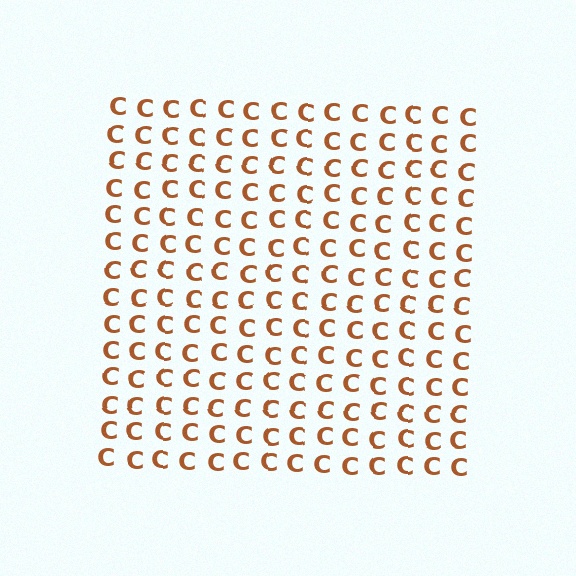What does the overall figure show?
The overall figure shows a square.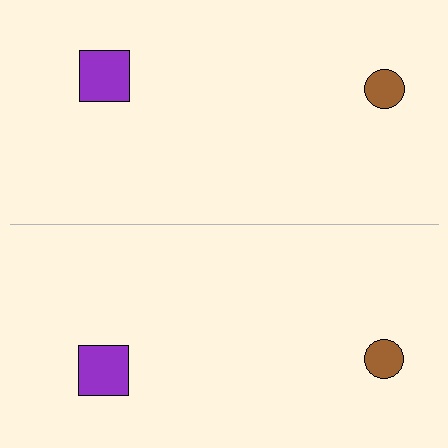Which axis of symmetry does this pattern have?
The pattern has a horizontal axis of symmetry running through the center of the image.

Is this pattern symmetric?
Yes, this pattern has bilateral (reflection) symmetry.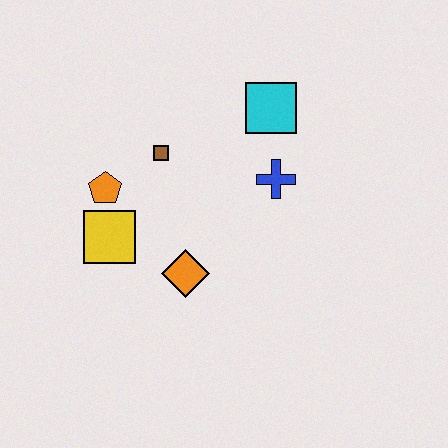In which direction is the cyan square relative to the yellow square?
The cyan square is to the right of the yellow square.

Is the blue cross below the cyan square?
Yes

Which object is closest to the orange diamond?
The yellow square is closest to the orange diamond.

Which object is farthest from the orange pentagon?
The cyan square is farthest from the orange pentagon.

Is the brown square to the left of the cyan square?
Yes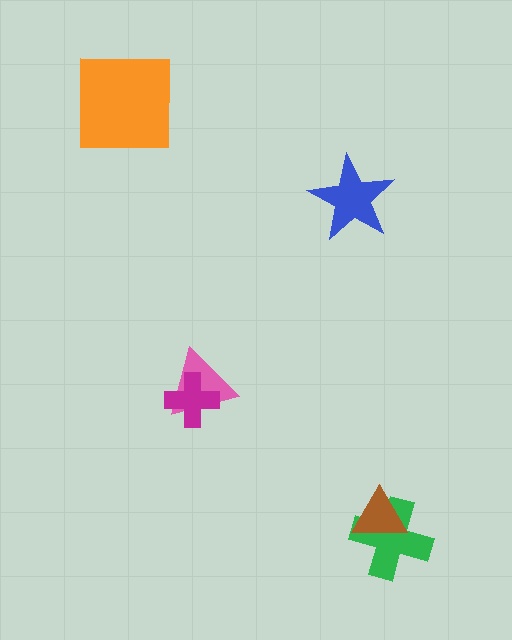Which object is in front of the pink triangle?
The magenta cross is in front of the pink triangle.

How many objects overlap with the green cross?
1 object overlaps with the green cross.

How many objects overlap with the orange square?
0 objects overlap with the orange square.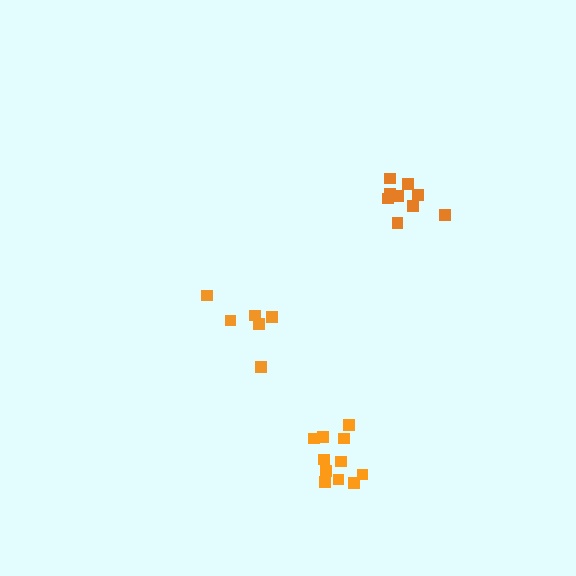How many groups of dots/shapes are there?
There are 3 groups.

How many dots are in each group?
Group 1: 9 dots, Group 2: 6 dots, Group 3: 11 dots (26 total).